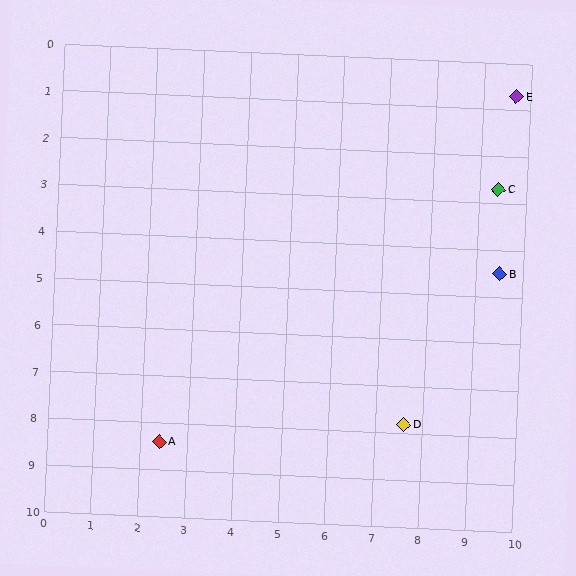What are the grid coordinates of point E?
Point E is at approximately (9.7, 0.7).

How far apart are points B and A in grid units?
Points B and A are about 8.1 grid units apart.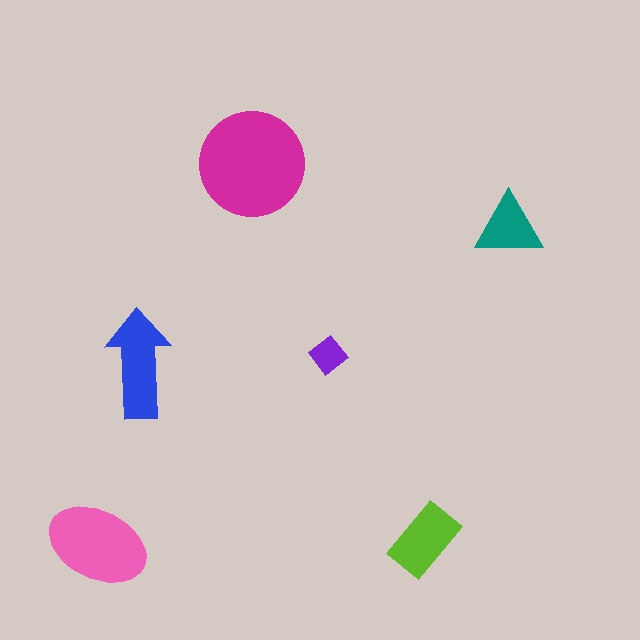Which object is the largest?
The magenta circle.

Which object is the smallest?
The purple diamond.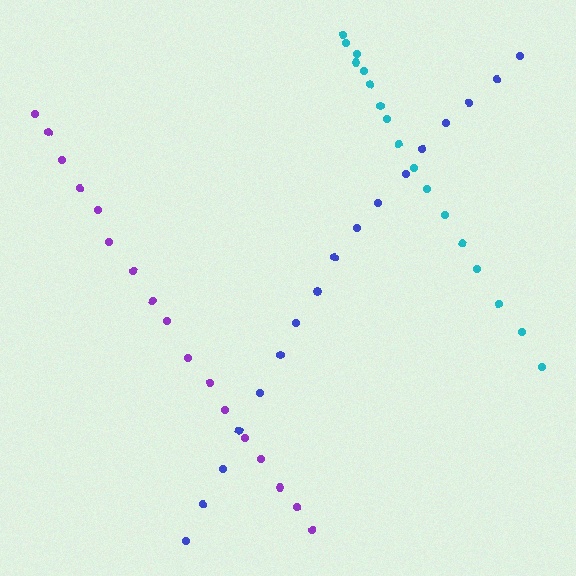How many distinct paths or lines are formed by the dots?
There are 3 distinct paths.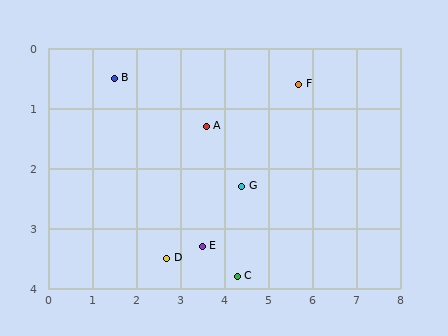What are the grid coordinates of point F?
Point F is at approximately (5.7, 0.6).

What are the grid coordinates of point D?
Point D is at approximately (2.7, 3.5).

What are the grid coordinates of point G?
Point G is at approximately (4.4, 2.3).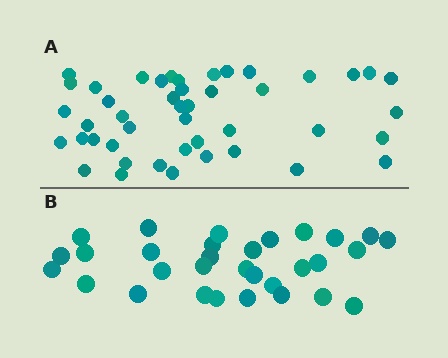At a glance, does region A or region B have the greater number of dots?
Region A (the top region) has more dots.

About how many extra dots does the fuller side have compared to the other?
Region A has approximately 15 more dots than region B.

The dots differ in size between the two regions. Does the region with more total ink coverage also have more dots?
No. Region B has more total ink coverage because its dots are larger, but region A actually contains more individual dots. Total area can be misleading — the number of items is what matters here.